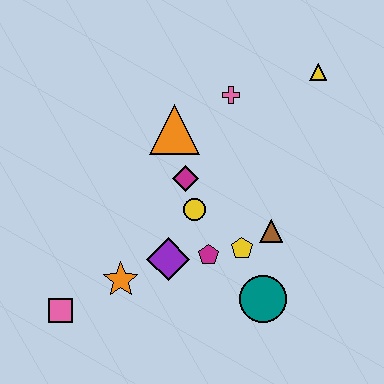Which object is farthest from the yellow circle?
The yellow triangle is farthest from the yellow circle.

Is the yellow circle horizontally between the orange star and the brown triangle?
Yes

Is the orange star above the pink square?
Yes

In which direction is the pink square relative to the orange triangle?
The pink square is below the orange triangle.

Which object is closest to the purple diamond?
The magenta pentagon is closest to the purple diamond.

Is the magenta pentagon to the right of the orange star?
Yes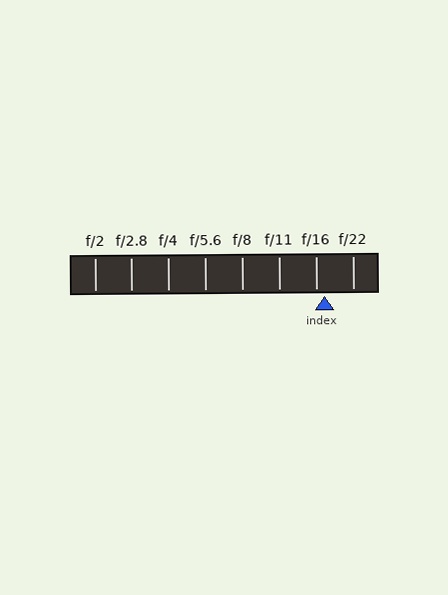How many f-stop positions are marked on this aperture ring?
There are 8 f-stop positions marked.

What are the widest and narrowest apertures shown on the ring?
The widest aperture shown is f/2 and the narrowest is f/22.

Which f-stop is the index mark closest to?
The index mark is closest to f/16.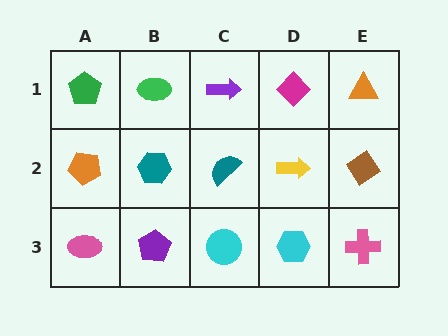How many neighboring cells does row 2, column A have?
3.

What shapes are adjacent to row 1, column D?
A yellow arrow (row 2, column D), a purple arrow (row 1, column C), an orange triangle (row 1, column E).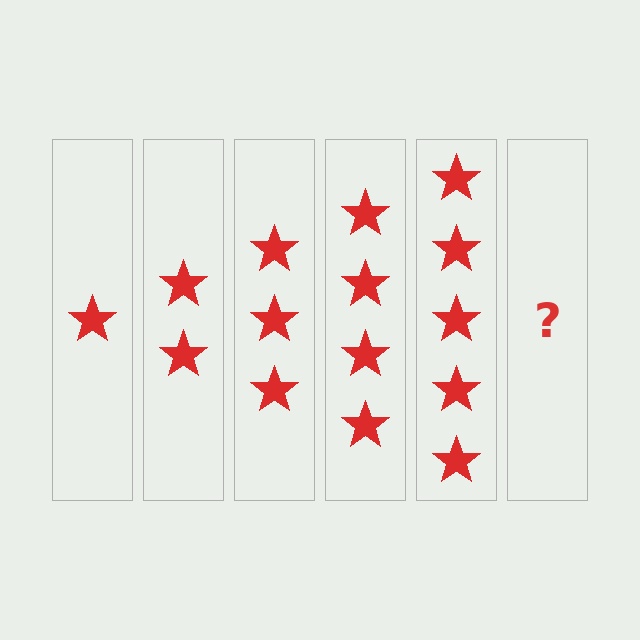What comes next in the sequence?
The next element should be 6 stars.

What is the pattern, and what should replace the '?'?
The pattern is that each step adds one more star. The '?' should be 6 stars.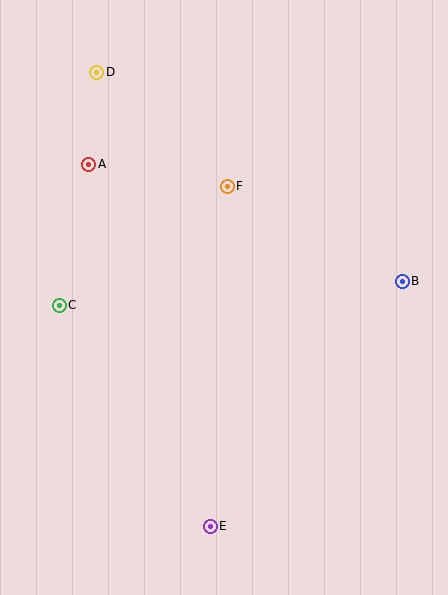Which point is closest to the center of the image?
Point F at (227, 186) is closest to the center.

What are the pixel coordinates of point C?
Point C is at (59, 305).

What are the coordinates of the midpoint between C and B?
The midpoint between C and B is at (231, 293).